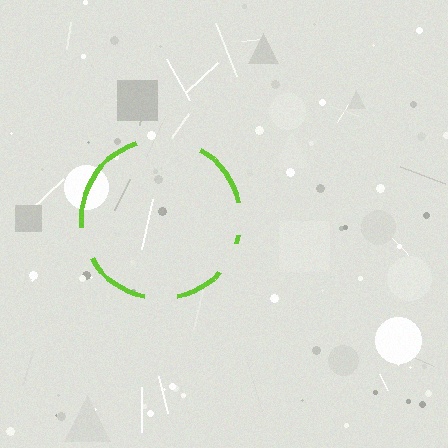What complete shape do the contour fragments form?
The contour fragments form a circle.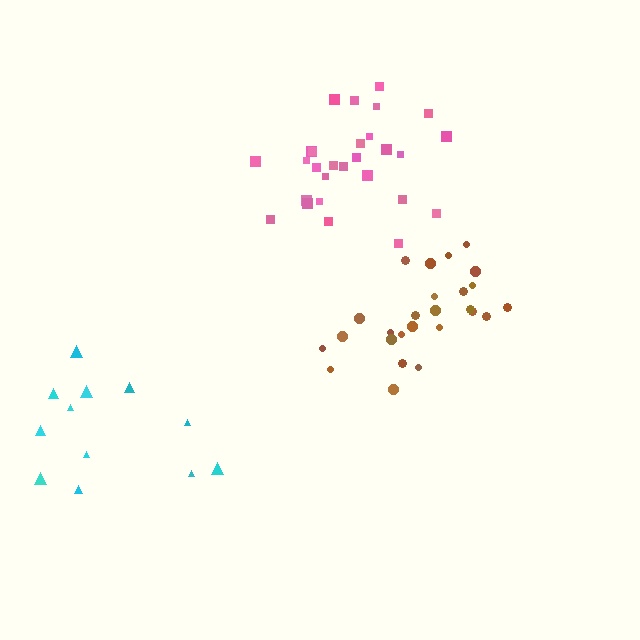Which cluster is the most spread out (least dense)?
Cyan.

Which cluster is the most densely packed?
Brown.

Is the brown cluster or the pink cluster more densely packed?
Brown.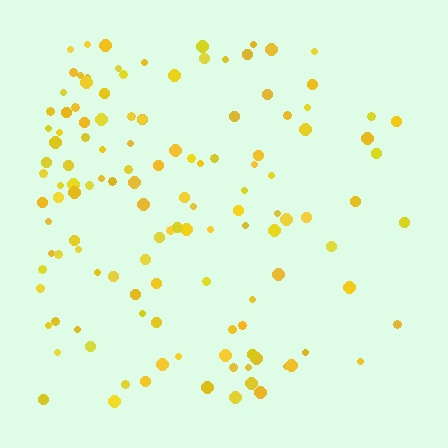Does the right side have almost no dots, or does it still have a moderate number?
Still a moderate number, just noticeably fewer than the left.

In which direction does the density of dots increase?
From right to left, with the left side densest.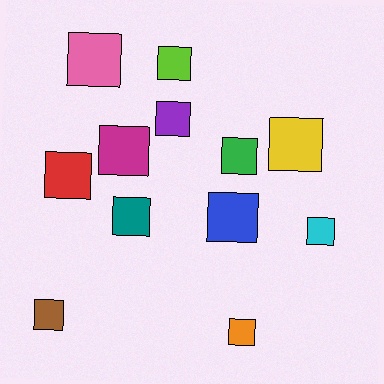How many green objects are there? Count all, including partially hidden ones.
There is 1 green object.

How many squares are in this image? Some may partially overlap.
There are 12 squares.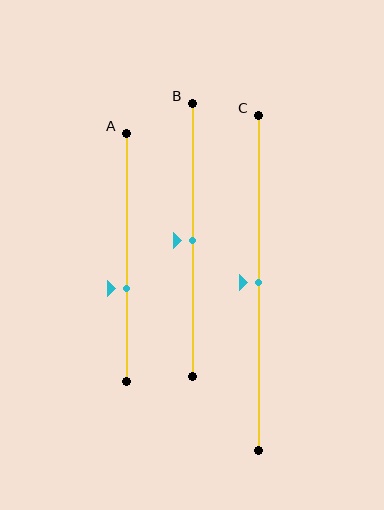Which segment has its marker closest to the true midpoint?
Segment B has its marker closest to the true midpoint.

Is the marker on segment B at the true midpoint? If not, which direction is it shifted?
Yes, the marker on segment B is at the true midpoint.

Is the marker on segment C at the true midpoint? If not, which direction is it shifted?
Yes, the marker on segment C is at the true midpoint.